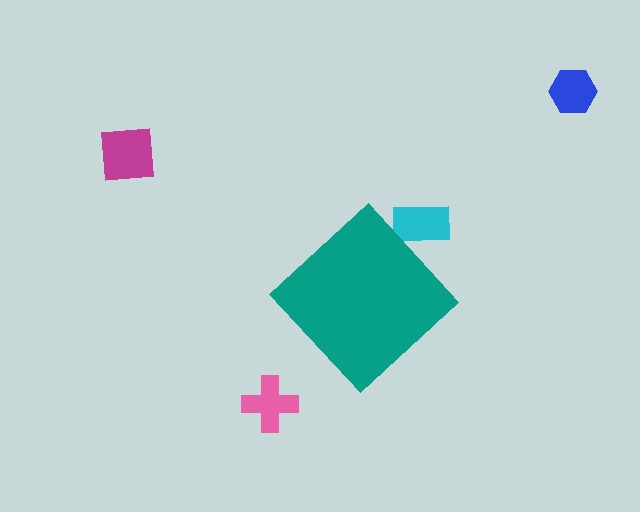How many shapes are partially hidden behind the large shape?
1 shape is partially hidden.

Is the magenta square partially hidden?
No, the magenta square is fully visible.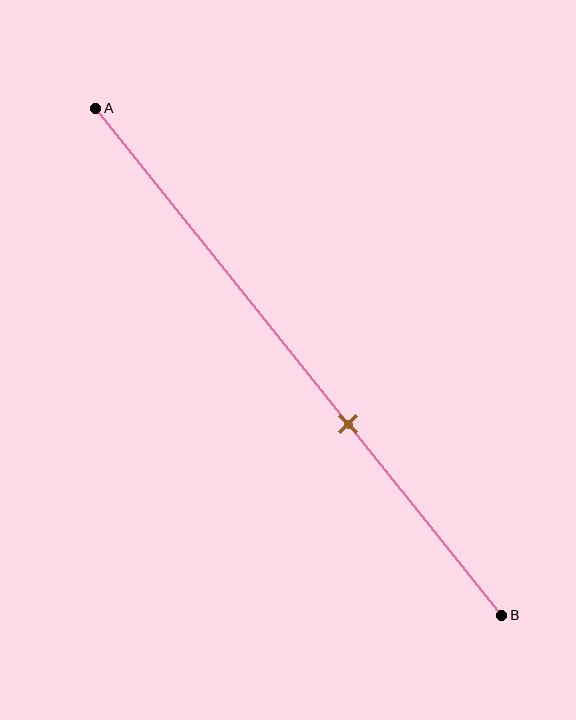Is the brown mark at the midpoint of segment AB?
No, the mark is at about 60% from A, not at the 50% midpoint.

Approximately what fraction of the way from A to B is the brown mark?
The brown mark is approximately 60% of the way from A to B.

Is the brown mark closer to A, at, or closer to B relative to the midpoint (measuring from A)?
The brown mark is closer to point B than the midpoint of segment AB.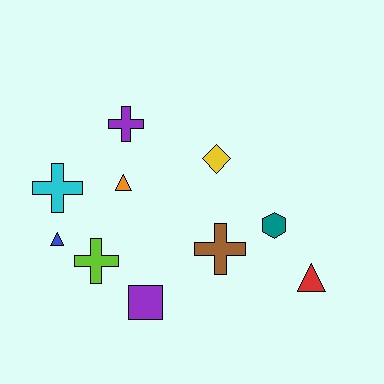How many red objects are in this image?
There is 1 red object.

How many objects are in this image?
There are 10 objects.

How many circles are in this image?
There are no circles.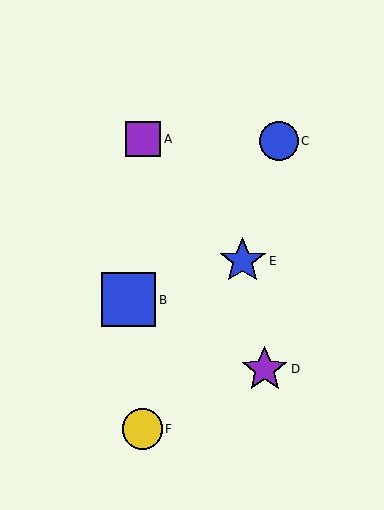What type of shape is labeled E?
Shape E is a blue star.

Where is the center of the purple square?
The center of the purple square is at (143, 139).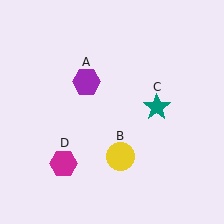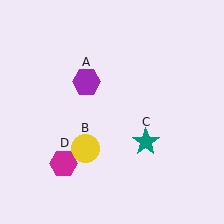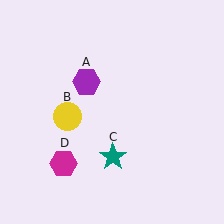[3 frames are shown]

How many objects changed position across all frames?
2 objects changed position: yellow circle (object B), teal star (object C).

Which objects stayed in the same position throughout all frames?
Purple hexagon (object A) and magenta hexagon (object D) remained stationary.